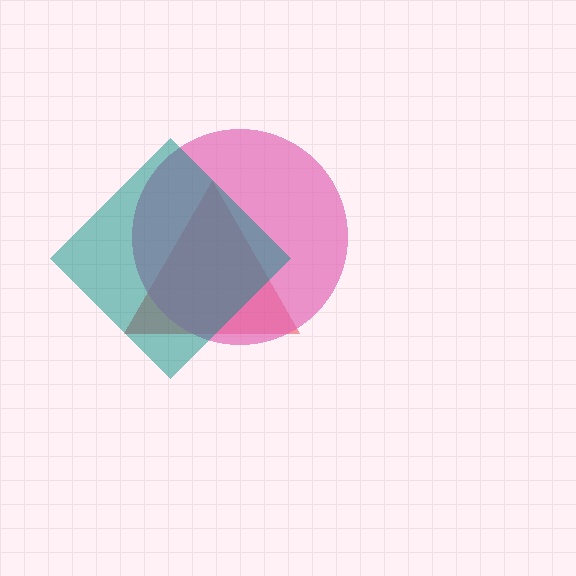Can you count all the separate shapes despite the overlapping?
Yes, there are 3 separate shapes.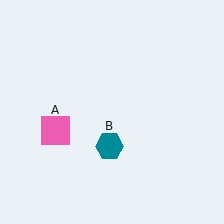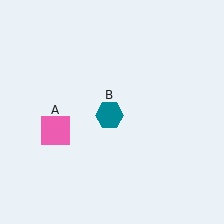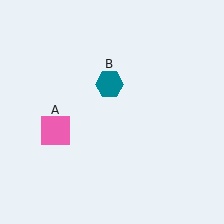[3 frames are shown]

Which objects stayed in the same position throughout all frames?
Pink square (object A) remained stationary.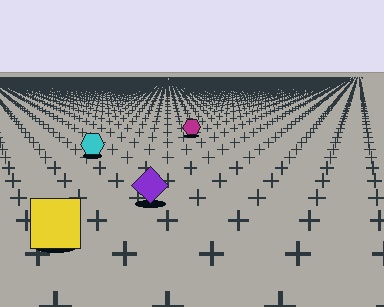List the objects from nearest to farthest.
From nearest to farthest: the yellow square, the purple diamond, the cyan hexagon, the magenta hexagon.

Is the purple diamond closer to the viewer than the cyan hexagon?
Yes. The purple diamond is closer — you can tell from the texture gradient: the ground texture is coarser near it.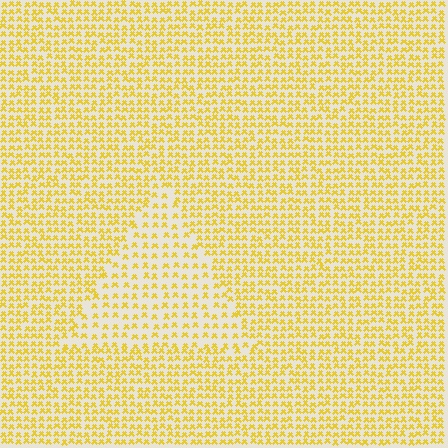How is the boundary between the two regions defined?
The boundary is defined by a change in element density (approximately 1.8x ratio). All elements are the same color, size, and shape.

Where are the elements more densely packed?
The elements are more densely packed outside the triangle boundary.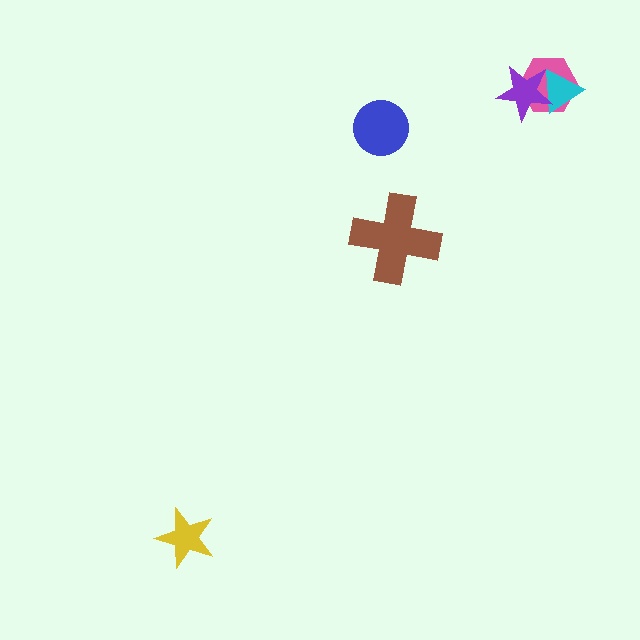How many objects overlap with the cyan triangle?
2 objects overlap with the cyan triangle.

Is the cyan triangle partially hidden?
Yes, it is partially covered by another shape.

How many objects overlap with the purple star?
2 objects overlap with the purple star.